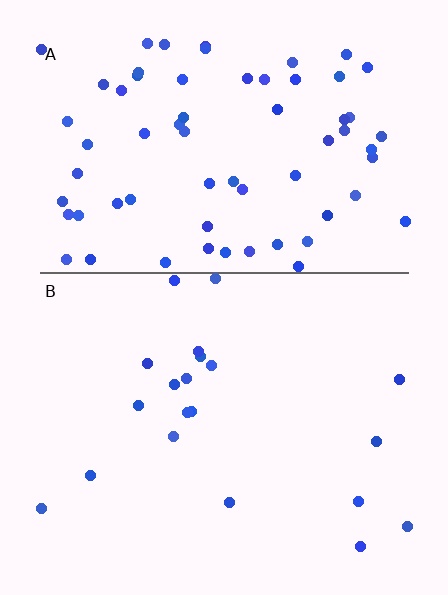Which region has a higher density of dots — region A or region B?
A (the top).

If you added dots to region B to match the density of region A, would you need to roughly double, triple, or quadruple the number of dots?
Approximately triple.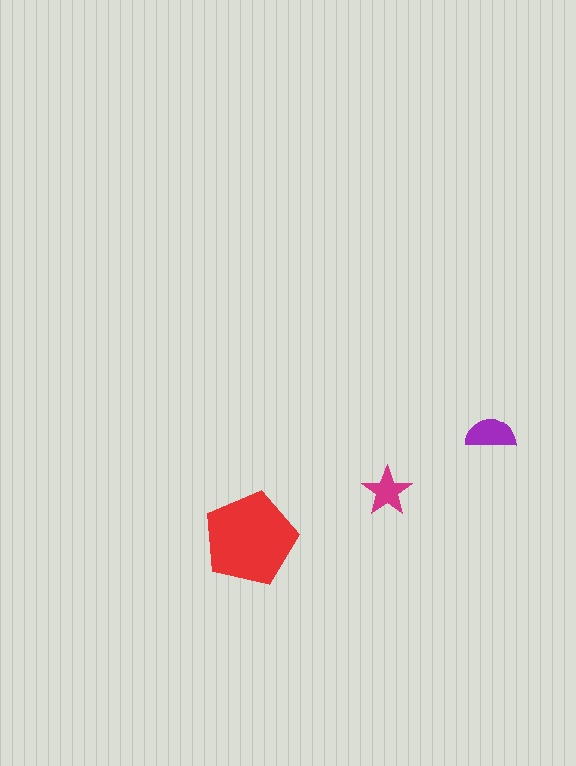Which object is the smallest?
The magenta star.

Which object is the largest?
The red pentagon.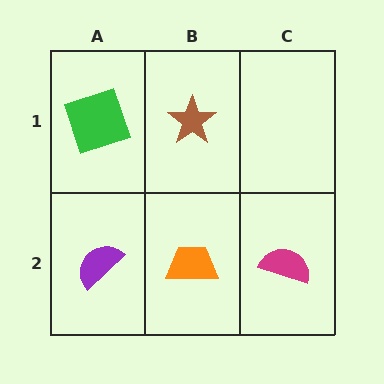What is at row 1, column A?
A green square.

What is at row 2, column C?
A magenta semicircle.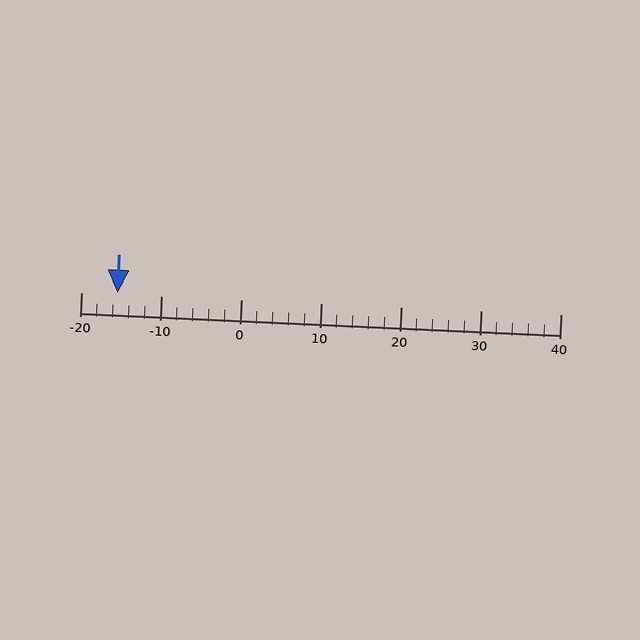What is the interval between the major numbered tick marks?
The major tick marks are spaced 10 units apart.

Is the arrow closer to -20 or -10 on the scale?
The arrow is closer to -20.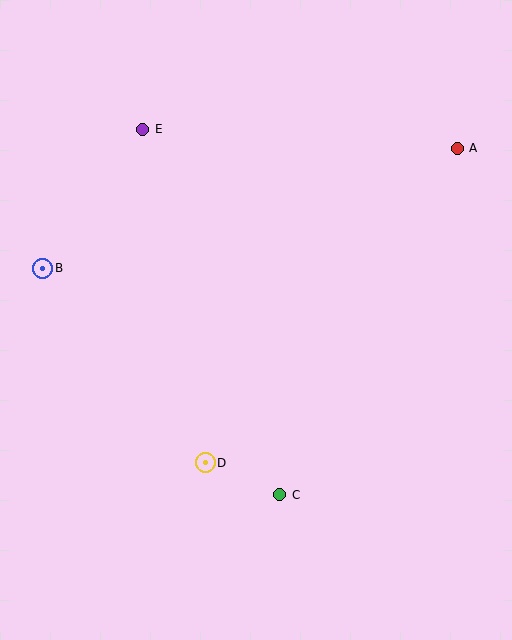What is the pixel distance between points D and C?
The distance between D and C is 81 pixels.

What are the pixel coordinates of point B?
Point B is at (43, 268).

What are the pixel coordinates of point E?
Point E is at (143, 129).